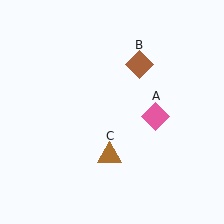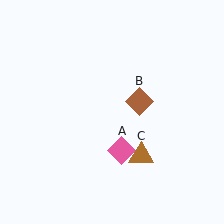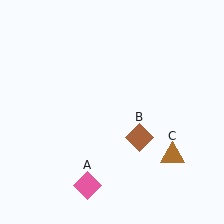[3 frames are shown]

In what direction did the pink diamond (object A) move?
The pink diamond (object A) moved down and to the left.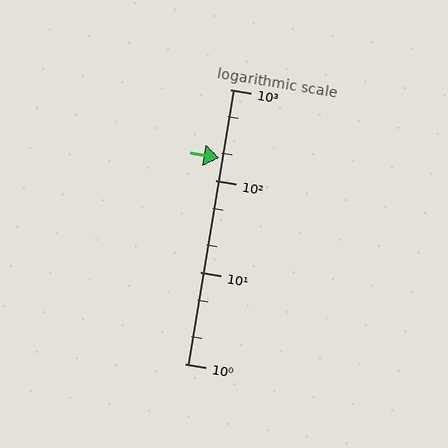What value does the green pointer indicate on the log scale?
The pointer indicates approximately 180.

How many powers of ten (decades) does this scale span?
The scale spans 3 decades, from 1 to 1000.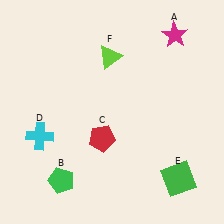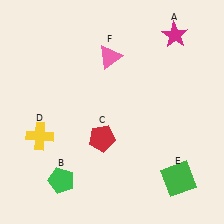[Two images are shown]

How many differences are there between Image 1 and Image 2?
There are 2 differences between the two images.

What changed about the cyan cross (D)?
In Image 1, D is cyan. In Image 2, it changed to yellow.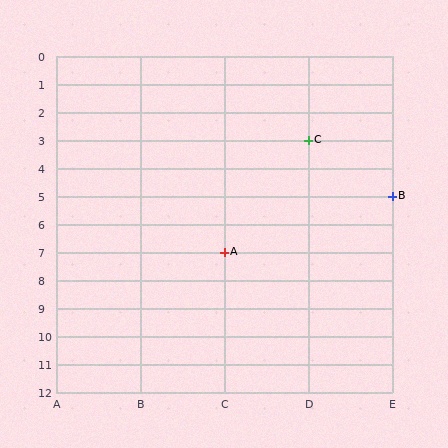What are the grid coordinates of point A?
Point A is at grid coordinates (C, 7).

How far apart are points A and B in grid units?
Points A and B are 2 columns and 2 rows apart (about 2.8 grid units diagonally).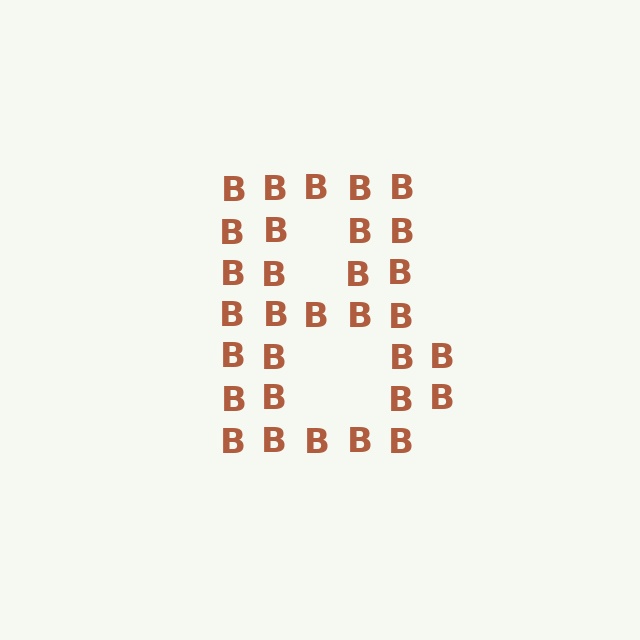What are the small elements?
The small elements are letter B's.